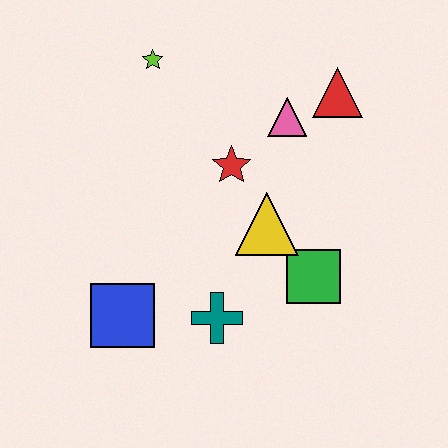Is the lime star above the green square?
Yes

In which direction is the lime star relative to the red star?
The lime star is above the red star.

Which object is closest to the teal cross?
The blue square is closest to the teal cross.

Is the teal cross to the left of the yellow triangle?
Yes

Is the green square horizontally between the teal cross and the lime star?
No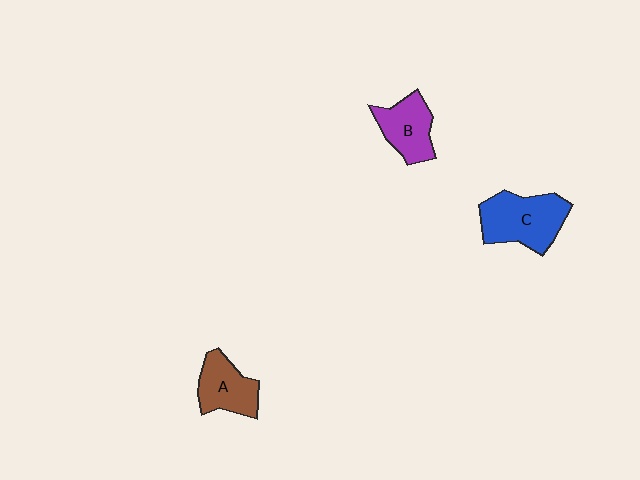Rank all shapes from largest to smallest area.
From largest to smallest: C (blue), A (brown), B (purple).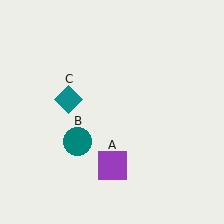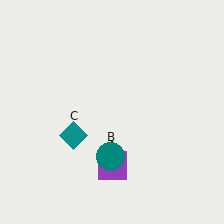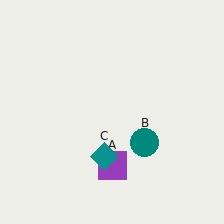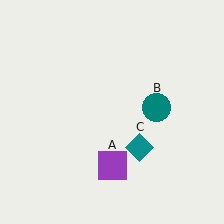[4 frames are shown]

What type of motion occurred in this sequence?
The teal circle (object B), teal diamond (object C) rotated counterclockwise around the center of the scene.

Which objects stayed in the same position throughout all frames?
Purple square (object A) remained stationary.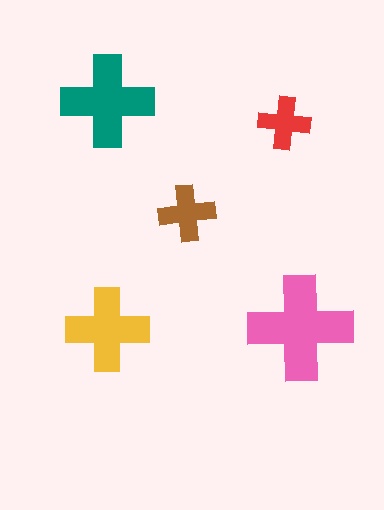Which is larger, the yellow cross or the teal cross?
The teal one.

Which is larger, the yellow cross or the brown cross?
The yellow one.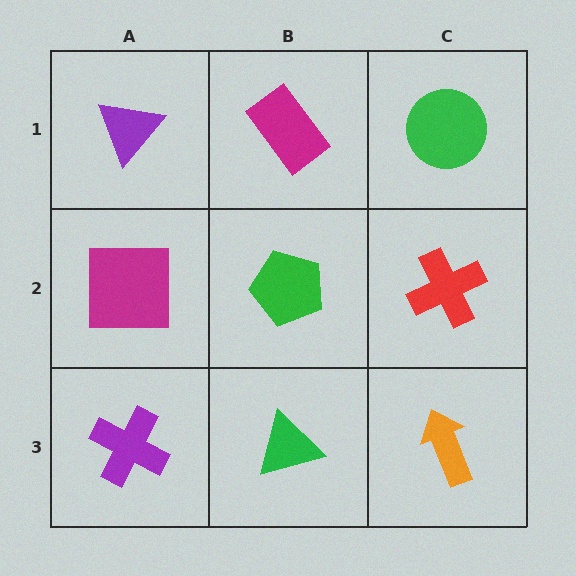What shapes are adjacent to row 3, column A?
A magenta square (row 2, column A), a green triangle (row 3, column B).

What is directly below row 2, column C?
An orange arrow.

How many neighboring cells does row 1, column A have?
2.